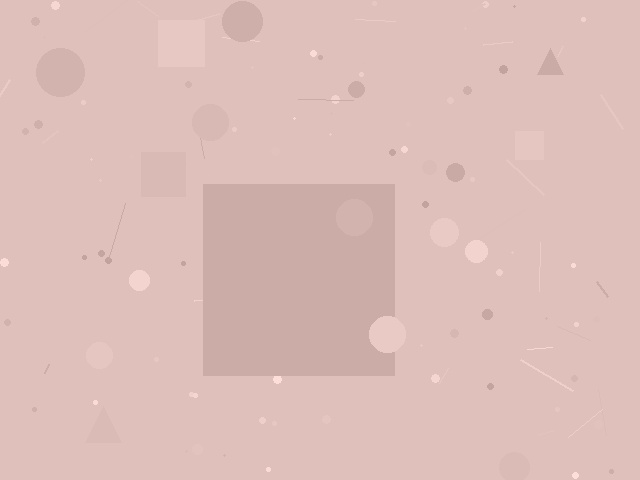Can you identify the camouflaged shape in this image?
The camouflaged shape is a square.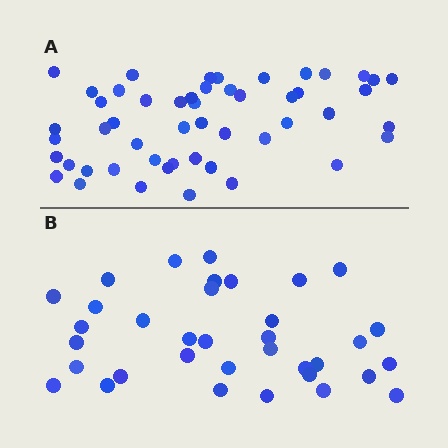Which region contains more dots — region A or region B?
Region A (the top region) has more dots.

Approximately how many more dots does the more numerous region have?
Region A has approximately 15 more dots than region B.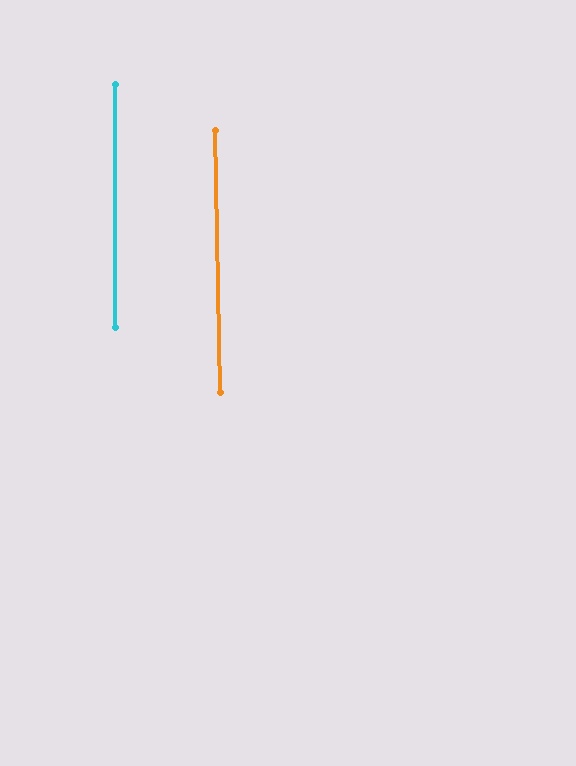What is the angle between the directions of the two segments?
Approximately 1 degree.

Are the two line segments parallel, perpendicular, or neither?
Parallel — their directions differ by only 1.0°.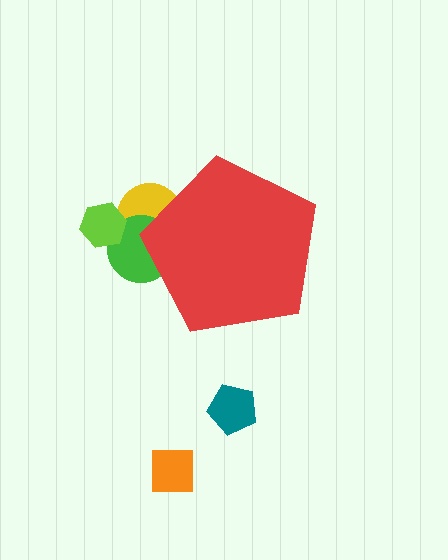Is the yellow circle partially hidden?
Yes, the yellow circle is partially hidden behind the red pentagon.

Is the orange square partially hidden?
No, the orange square is fully visible.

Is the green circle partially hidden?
Yes, the green circle is partially hidden behind the red pentagon.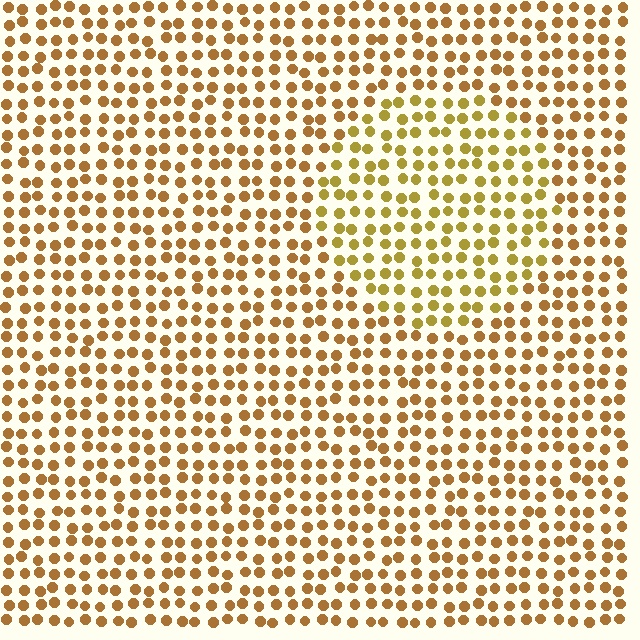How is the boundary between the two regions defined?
The boundary is defined purely by a slight shift in hue (about 20 degrees). Spacing, size, and orientation are identical on both sides.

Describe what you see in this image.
The image is filled with small brown elements in a uniform arrangement. A circle-shaped region is visible where the elements are tinted to a slightly different hue, forming a subtle color boundary.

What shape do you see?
I see a circle.